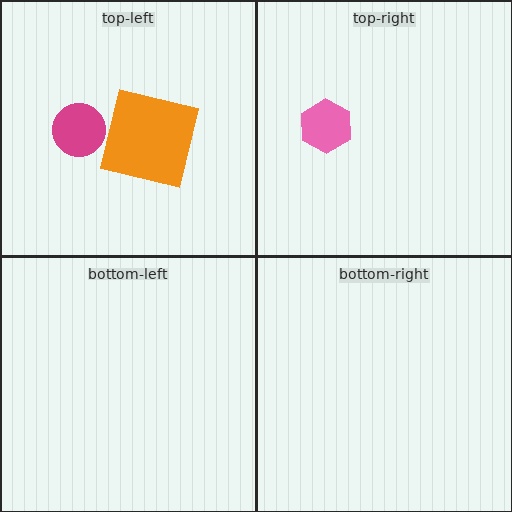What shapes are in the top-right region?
The pink hexagon.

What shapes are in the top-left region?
The magenta circle, the orange square.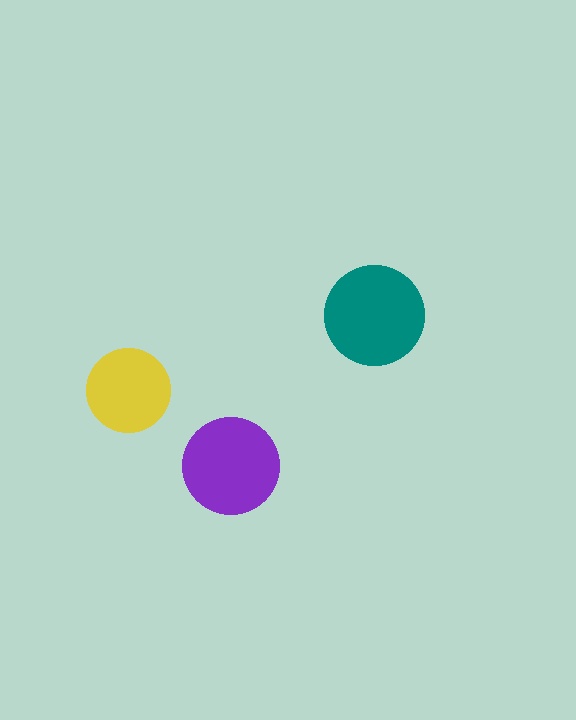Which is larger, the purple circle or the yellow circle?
The purple one.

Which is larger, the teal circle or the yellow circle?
The teal one.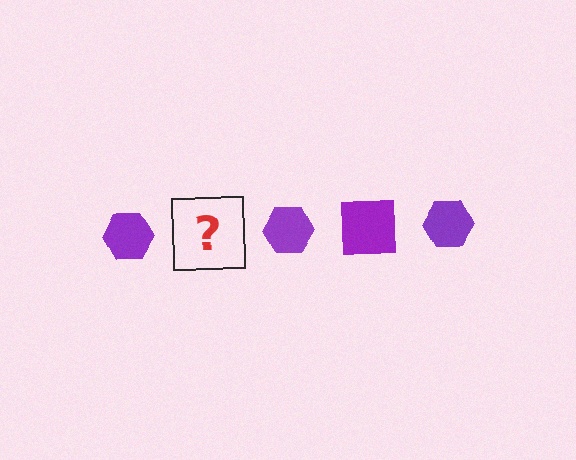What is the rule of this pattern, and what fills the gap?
The rule is that the pattern cycles through hexagon, square shapes in purple. The gap should be filled with a purple square.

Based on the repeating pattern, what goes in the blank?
The blank should be a purple square.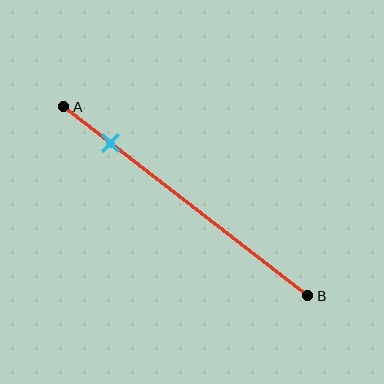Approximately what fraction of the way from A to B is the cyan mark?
The cyan mark is approximately 20% of the way from A to B.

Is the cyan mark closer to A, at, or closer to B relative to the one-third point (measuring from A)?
The cyan mark is closer to point A than the one-third point of segment AB.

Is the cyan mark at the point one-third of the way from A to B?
No, the mark is at about 20% from A, not at the 33% one-third point.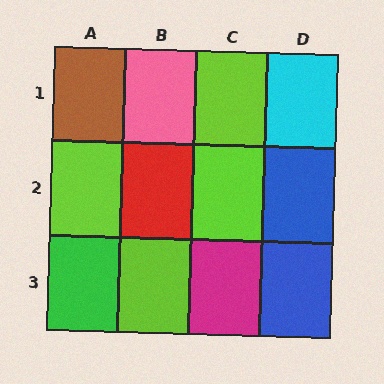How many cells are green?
1 cell is green.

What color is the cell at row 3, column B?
Lime.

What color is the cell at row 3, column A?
Green.